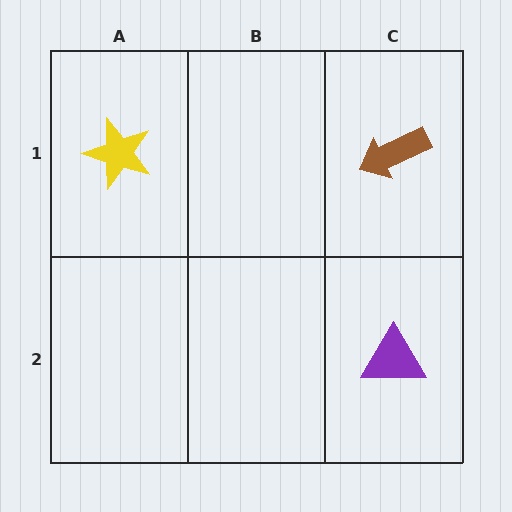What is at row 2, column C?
A purple triangle.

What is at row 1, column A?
A yellow star.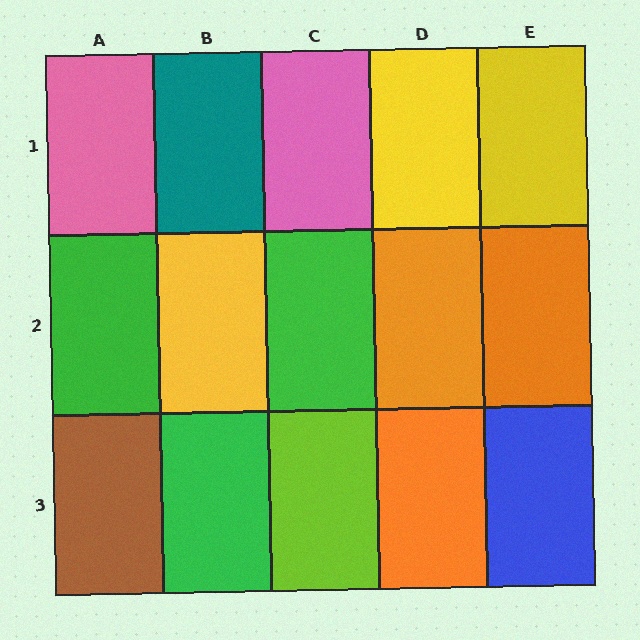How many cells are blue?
1 cell is blue.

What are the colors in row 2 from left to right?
Green, yellow, green, orange, orange.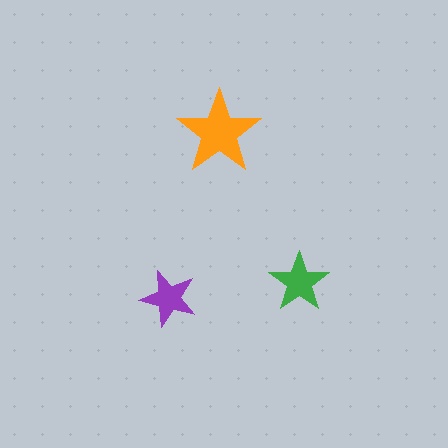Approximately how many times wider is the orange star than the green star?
About 1.5 times wider.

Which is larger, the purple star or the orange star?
The orange one.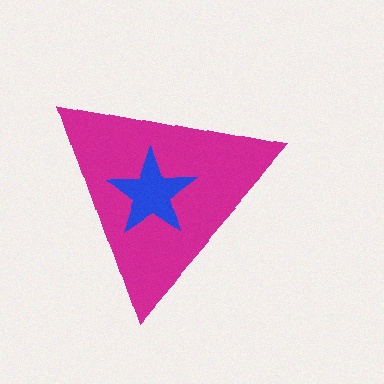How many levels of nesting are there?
2.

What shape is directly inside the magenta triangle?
The blue star.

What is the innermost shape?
The blue star.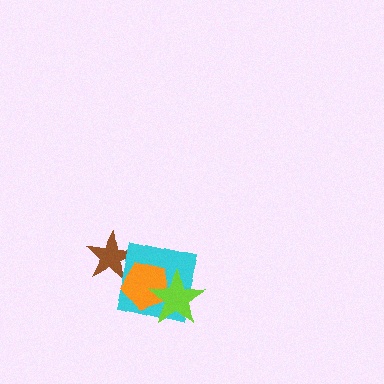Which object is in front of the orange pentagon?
The lime star is in front of the orange pentagon.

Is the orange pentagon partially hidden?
Yes, it is partially covered by another shape.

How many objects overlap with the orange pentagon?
3 objects overlap with the orange pentagon.